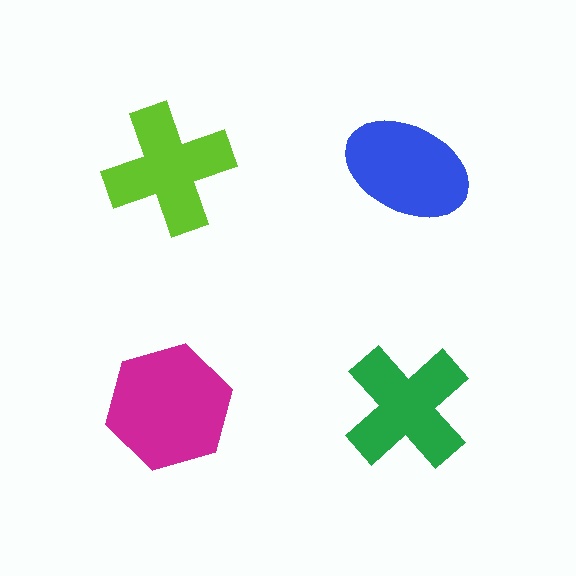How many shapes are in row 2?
2 shapes.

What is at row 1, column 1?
A lime cross.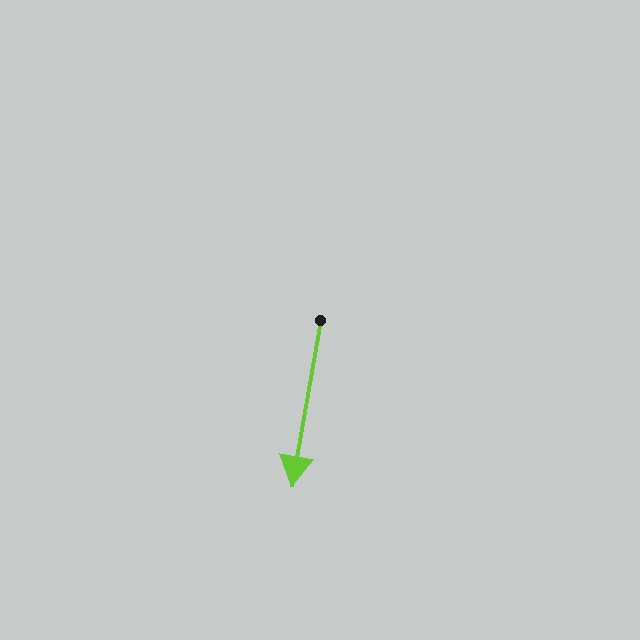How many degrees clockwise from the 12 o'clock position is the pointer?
Approximately 190 degrees.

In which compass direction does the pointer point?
South.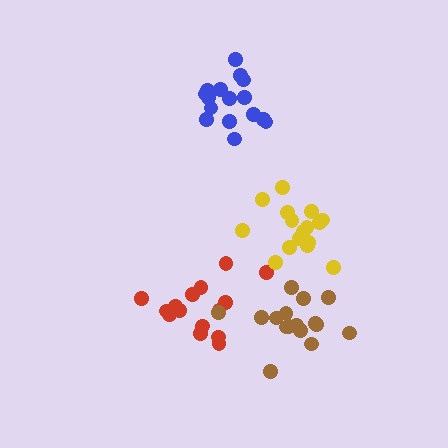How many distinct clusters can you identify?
There are 4 distinct clusters.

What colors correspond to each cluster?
The clusters are colored: red, blue, brown, yellow.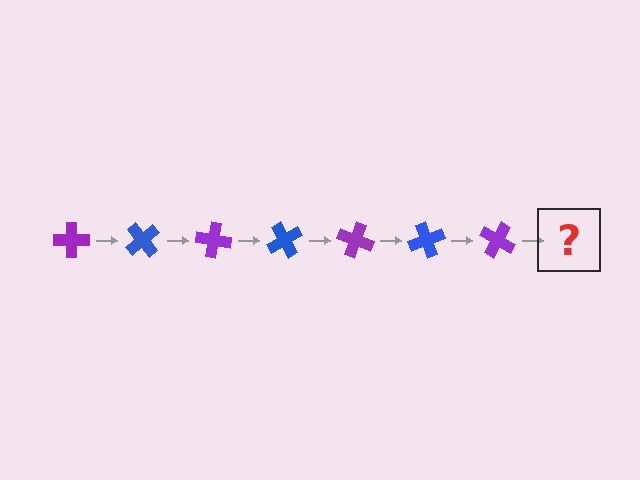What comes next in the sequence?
The next element should be a blue cross, rotated 350 degrees from the start.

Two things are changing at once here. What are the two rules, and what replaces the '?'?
The two rules are that it rotates 50 degrees each step and the color cycles through purple and blue. The '?' should be a blue cross, rotated 350 degrees from the start.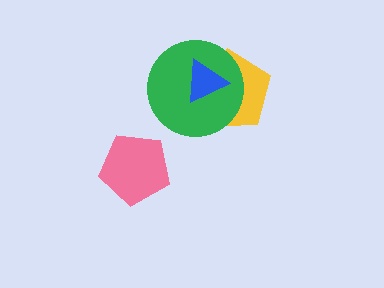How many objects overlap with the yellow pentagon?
2 objects overlap with the yellow pentagon.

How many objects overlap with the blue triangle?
2 objects overlap with the blue triangle.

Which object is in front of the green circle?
The blue triangle is in front of the green circle.